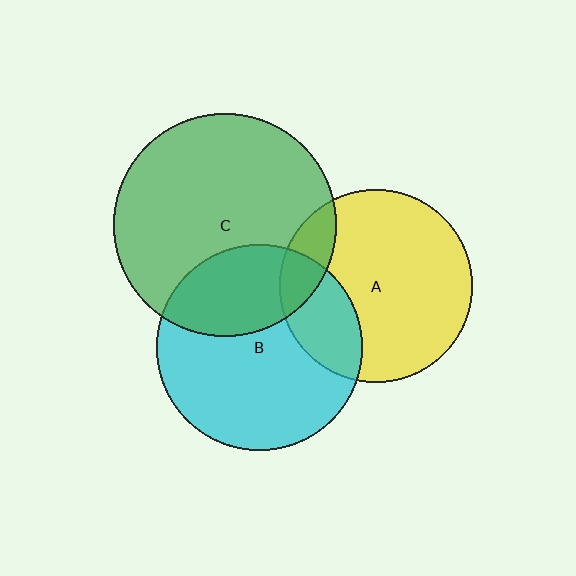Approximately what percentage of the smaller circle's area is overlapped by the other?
Approximately 30%.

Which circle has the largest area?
Circle C (green).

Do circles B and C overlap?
Yes.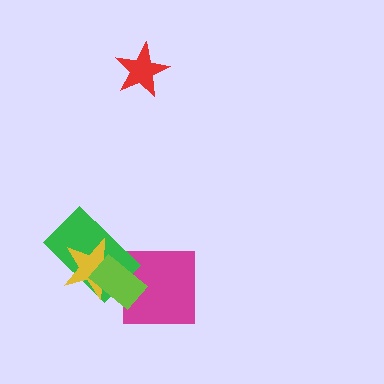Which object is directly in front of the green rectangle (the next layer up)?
The yellow star is directly in front of the green rectangle.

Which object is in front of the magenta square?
The lime rectangle is in front of the magenta square.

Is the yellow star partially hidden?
Yes, it is partially covered by another shape.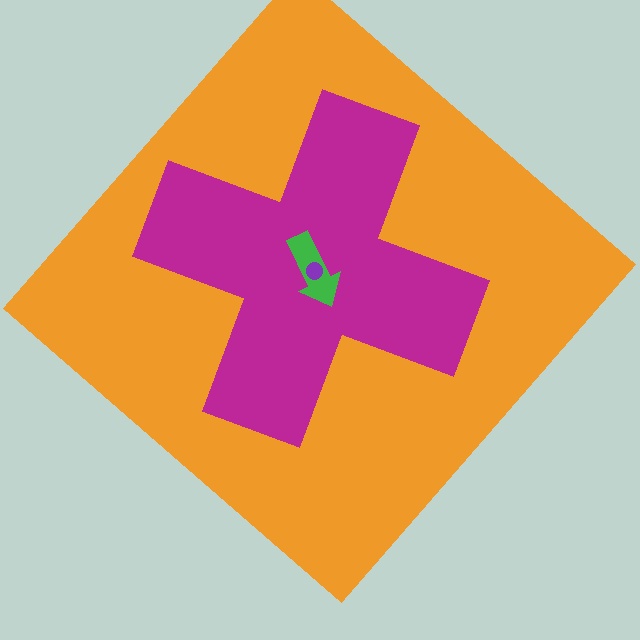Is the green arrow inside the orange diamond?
Yes.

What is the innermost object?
The purple circle.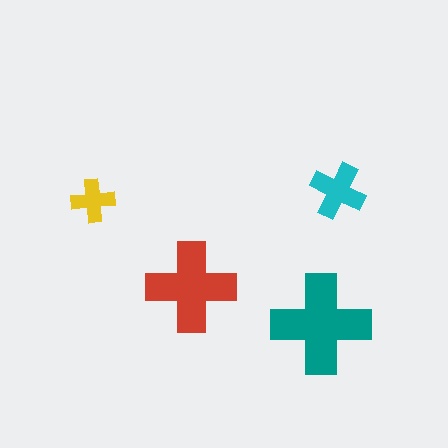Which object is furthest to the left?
The yellow cross is leftmost.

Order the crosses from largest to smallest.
the teal one, the red one, the cyan one, the yellow one.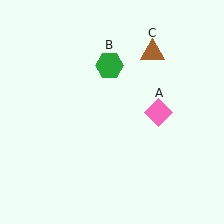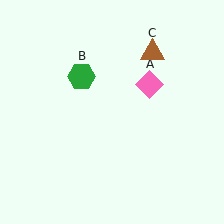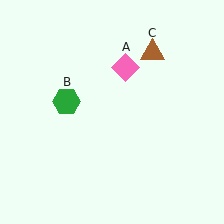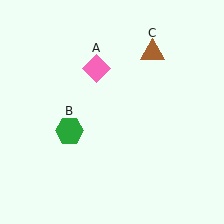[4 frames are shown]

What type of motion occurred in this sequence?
The pink diamond (object A), green hexagon (object B) rotated counterclockwise around the center of the scene.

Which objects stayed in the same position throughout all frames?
Brown triangle (object C) remained stationary.